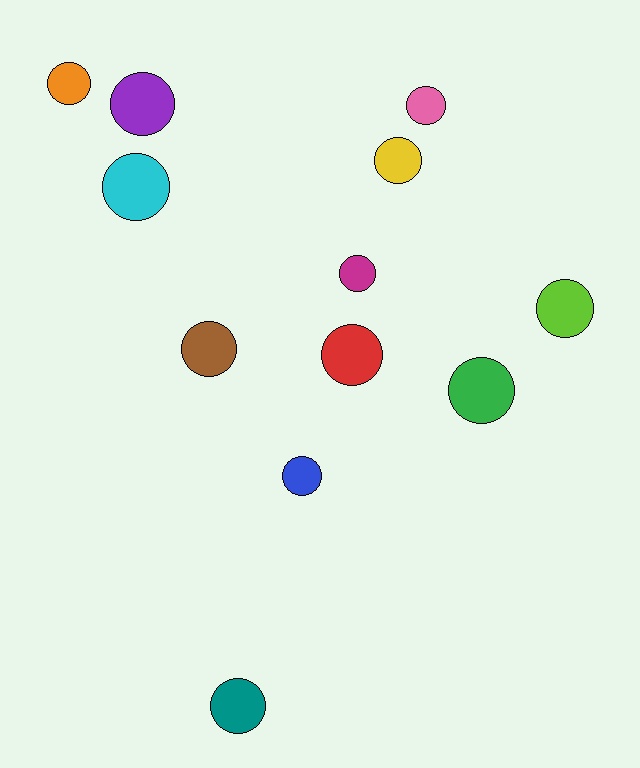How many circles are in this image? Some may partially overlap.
There are 12 circles.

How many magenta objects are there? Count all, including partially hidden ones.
There is 1 magenta object.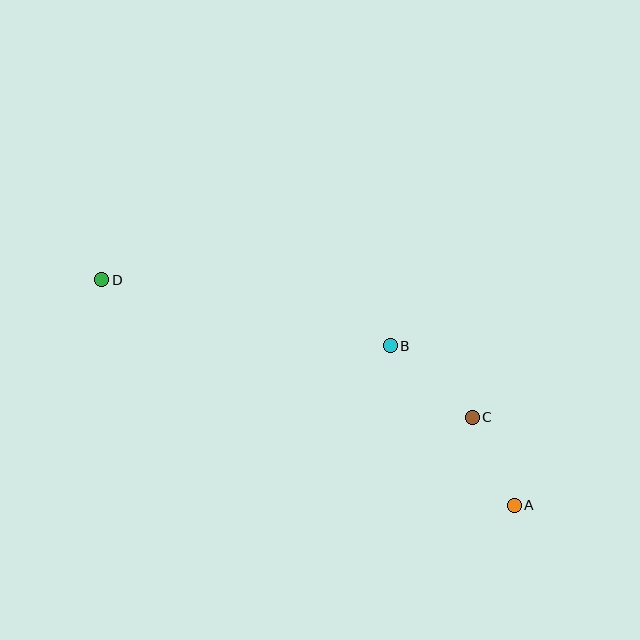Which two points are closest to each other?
Points A and C are closest to each other.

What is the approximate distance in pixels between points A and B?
The distance between A and B is approximately 202 pixels.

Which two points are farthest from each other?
Points A and D are farthest from each other.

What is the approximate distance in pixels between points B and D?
The distance between B and D is approximately 296 pixels.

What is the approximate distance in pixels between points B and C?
The distance between B and C is approximately 109 pixels.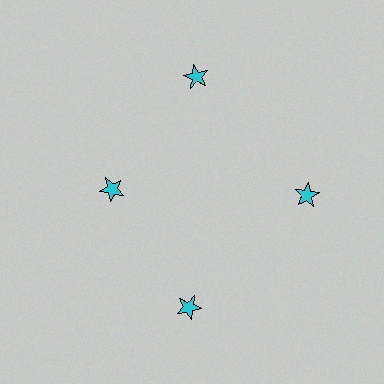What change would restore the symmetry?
The symmetry would be restored by moving it outward, back onto the ring so that all 4 stars sit at equal angles and equal distance from the center.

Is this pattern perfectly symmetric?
No. The 4 cyan stars are arranged in a ring, but one element near the 9 o'clock position is pulled inward toward the center, breaking the 4-fold rotational symmetry.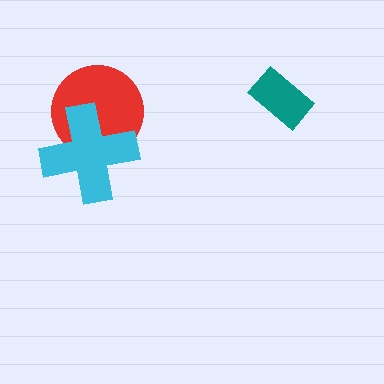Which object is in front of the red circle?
The cyan cross is in front of the red circle.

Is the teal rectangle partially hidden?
No, no other shape covers it.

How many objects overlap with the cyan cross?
1 object overlaps with the cyan cross.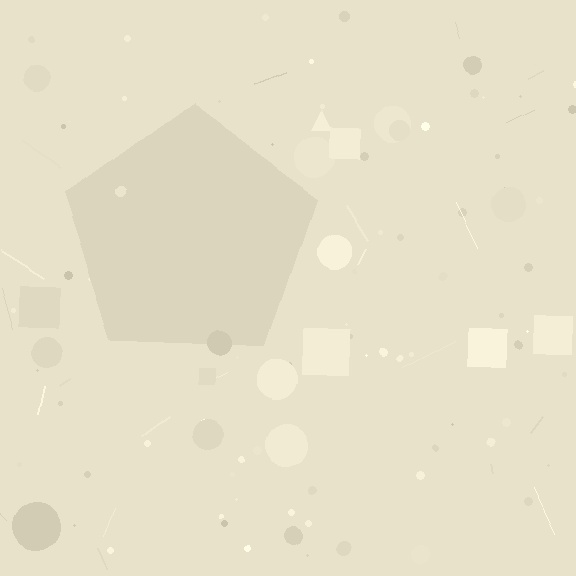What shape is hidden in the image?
A pentagon is hidden in the image.